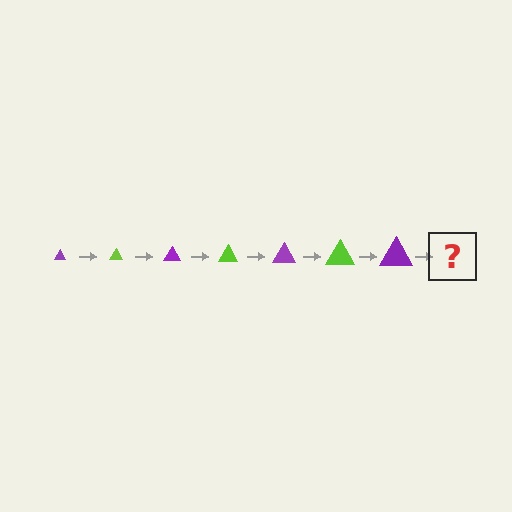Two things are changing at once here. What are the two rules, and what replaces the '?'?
The two rules are that the triangle grows larger each step and the color cycles through purple and lime. The '?' should be a lime triangle, larger than the previous one.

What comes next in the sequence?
The next element should be a lime triangle, larger than the previous one.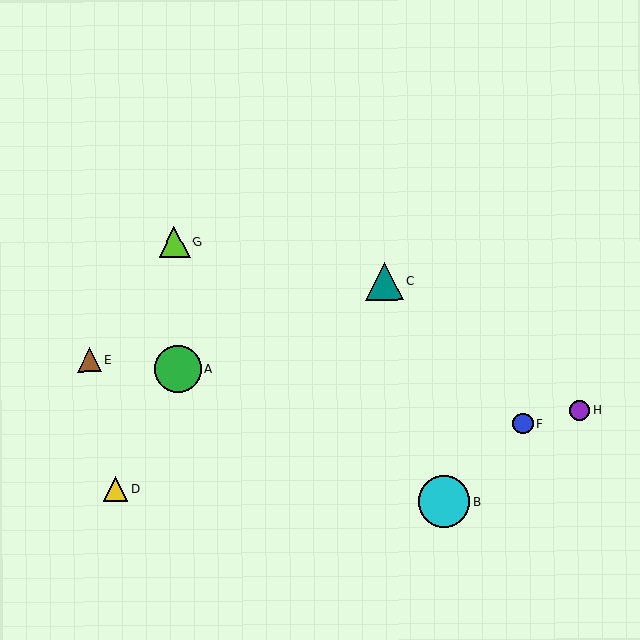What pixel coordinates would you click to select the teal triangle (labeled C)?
Click at (384, 281) to select the teal triangle C.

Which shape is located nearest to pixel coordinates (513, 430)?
The blue circle (labeled F) at (522, 423) is nearest to that location.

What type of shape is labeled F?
Shape F is a blue circle.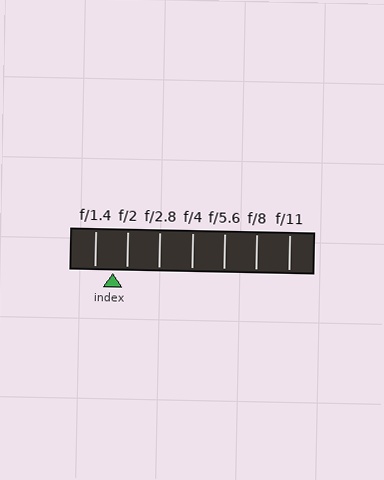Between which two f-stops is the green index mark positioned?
The index mark is between f/1.4 and f/2.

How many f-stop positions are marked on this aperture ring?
There are 7 f-stop positions marked.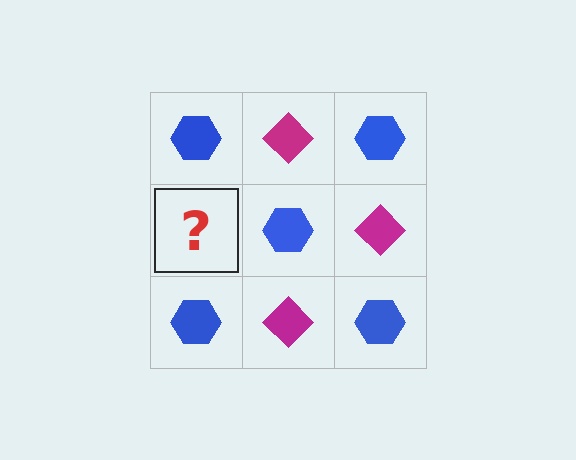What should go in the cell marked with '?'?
The missing cell should contain a magenta diamond.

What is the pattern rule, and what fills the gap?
The rule is that it alternates blue hexagon and magenta diamond in a checkerboard pattern. The gap should be filled with a magenta diamond.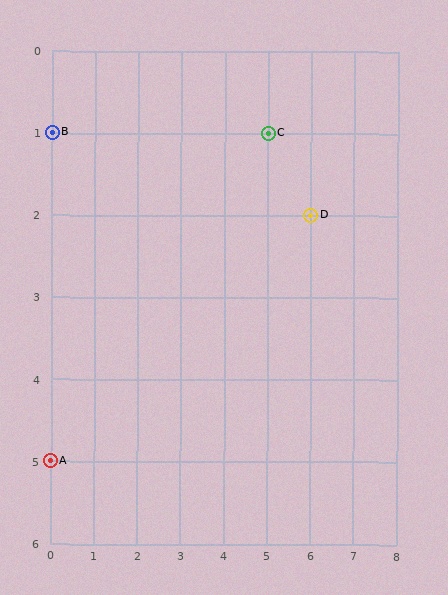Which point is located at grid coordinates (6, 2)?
Point D is at (6, 2).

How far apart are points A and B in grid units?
Points A and B are 4 rows apart.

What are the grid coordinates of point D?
Point D is at grid coordinates (6, 2).